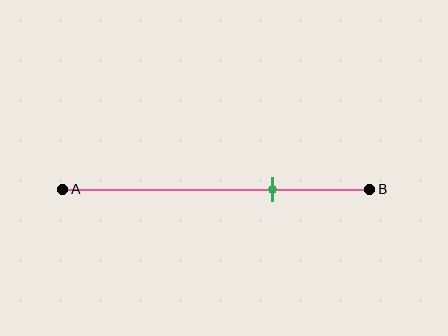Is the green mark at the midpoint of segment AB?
No, the mark is at about 70% from A, not at the 50% midpoint.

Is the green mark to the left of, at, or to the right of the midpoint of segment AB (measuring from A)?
The green mark is to the right of the midpoint of segment AB.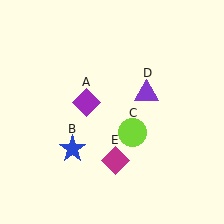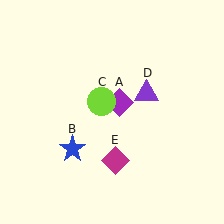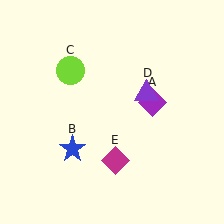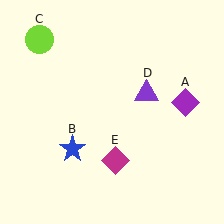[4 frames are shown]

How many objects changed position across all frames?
2 objects changed position: purple diamond (object A), lime circle (object C).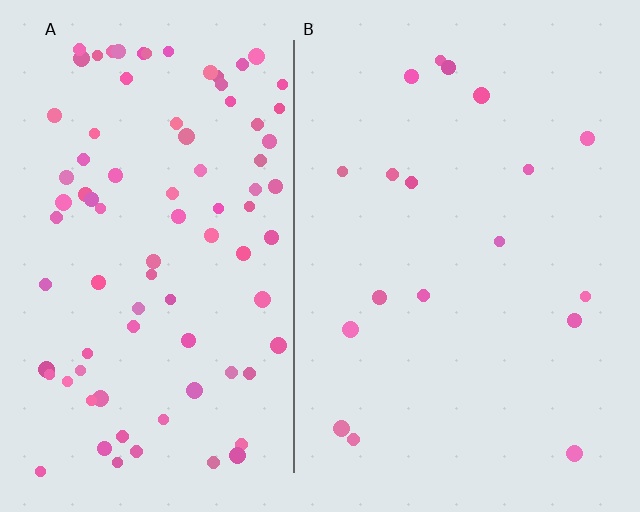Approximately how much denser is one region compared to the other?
Approximately 4.8× — region A over region B.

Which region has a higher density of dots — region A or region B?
A (the left).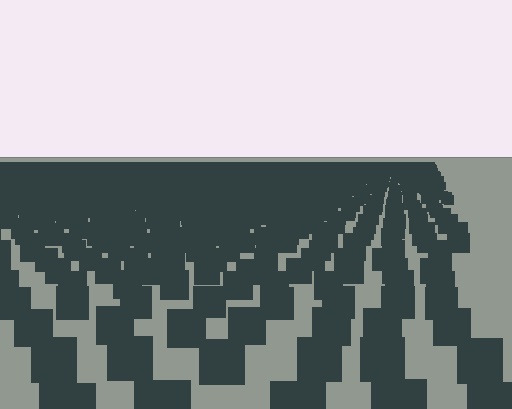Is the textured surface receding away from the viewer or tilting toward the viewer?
The surface is receding away from the viewer. Texture elements get smaller and denser toward the top.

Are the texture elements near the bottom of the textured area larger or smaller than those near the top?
Larger. Near the bottom, elements are closer to the viewer and appear at a bigger on-screen size.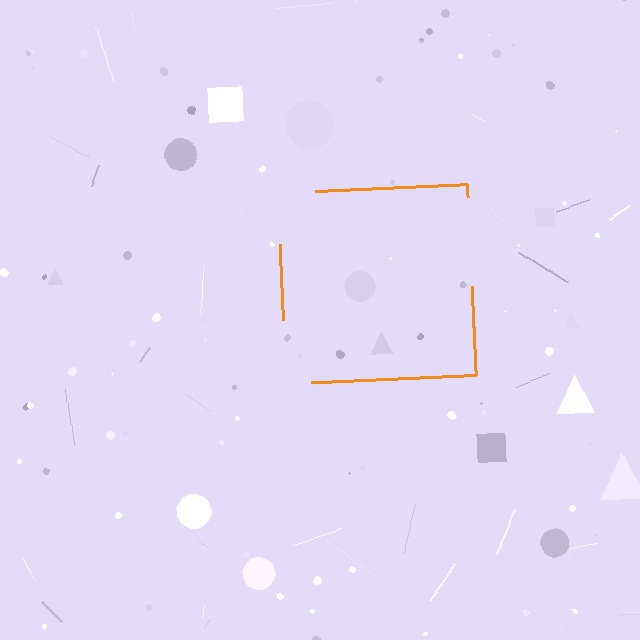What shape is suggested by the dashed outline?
The dashed outline suggests a square.